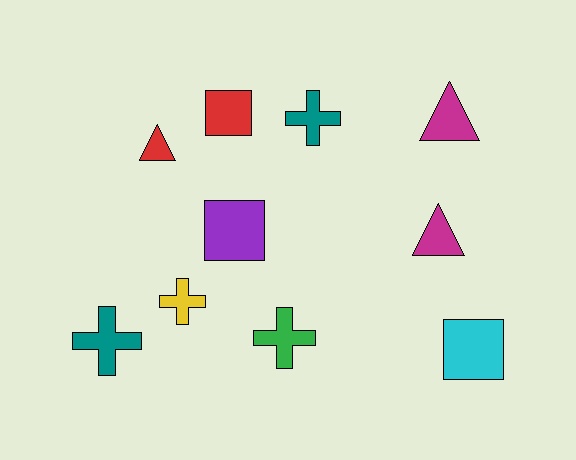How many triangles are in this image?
There are 3 triangles.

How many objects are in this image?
There are 10 objects.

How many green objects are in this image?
There is 1 green object.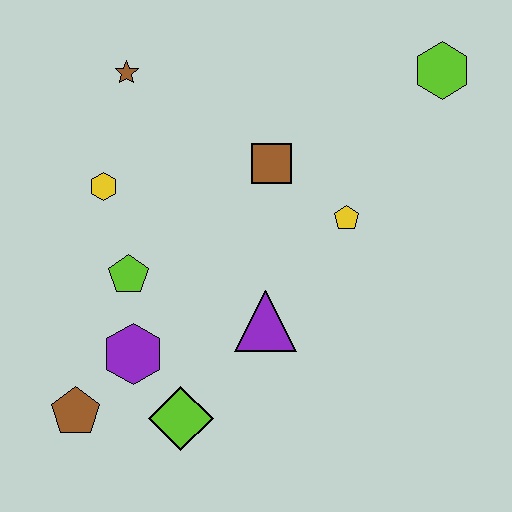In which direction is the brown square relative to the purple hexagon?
The brown square is above the purple hexagon.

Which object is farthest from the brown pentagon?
The lime hexagon is farthest from the brown pentagon.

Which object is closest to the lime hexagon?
The yellow pentagon is closest to the lime hexagon.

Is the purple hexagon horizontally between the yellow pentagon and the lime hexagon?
No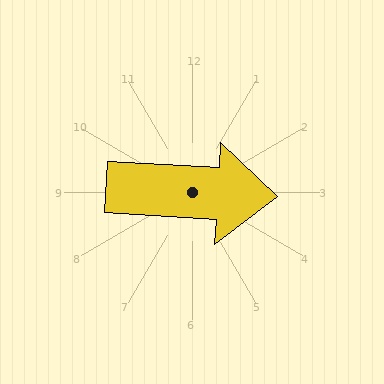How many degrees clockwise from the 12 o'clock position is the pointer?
Approximately 93 degrees.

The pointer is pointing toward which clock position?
Roughly 3 o'clock.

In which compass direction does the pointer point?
East.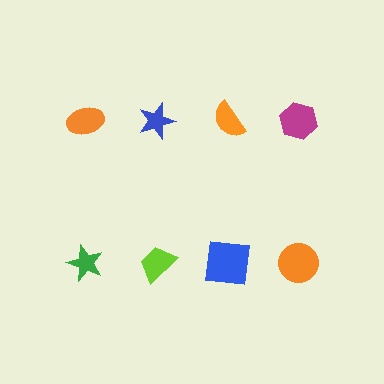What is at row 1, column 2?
A blue star.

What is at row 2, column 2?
A lime trapezoid.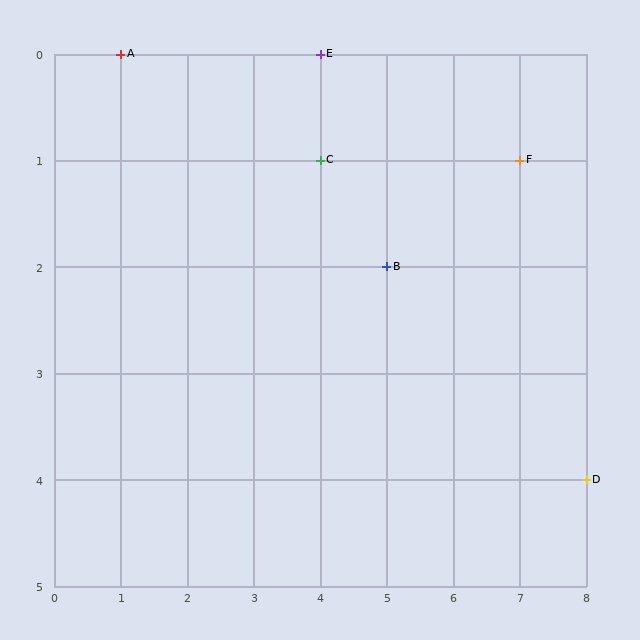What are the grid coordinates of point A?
Point A is at grid coordinates (1, 0).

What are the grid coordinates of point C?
Point C is at grid coordinates (4, 1).